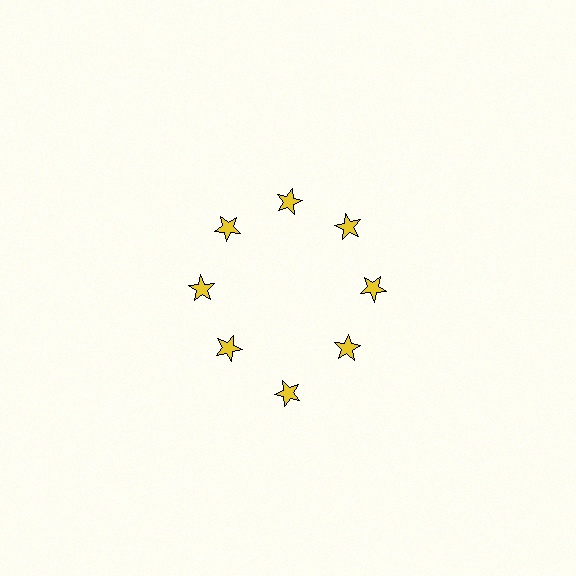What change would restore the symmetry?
The symmetry would be restored by moving it inward, back onto the ring so that all 8 stars sit at equal angles and equal distance from the center.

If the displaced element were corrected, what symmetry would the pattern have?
It would have 8-fold rotational symmetry — the pattern would map onto itself every 45 degrees.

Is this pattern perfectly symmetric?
No. The 8 yellow stars are arranged in a ring, but one element near the 6 o'clock position is pushed outward from the center, breaking the 8-fold rotational symmetry.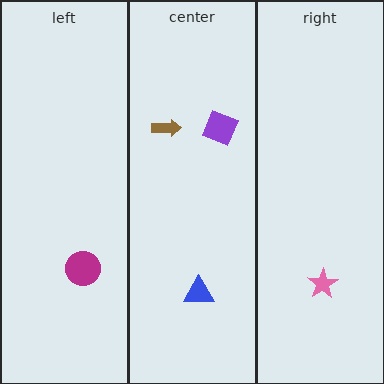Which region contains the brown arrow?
The center region.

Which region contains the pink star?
The right region.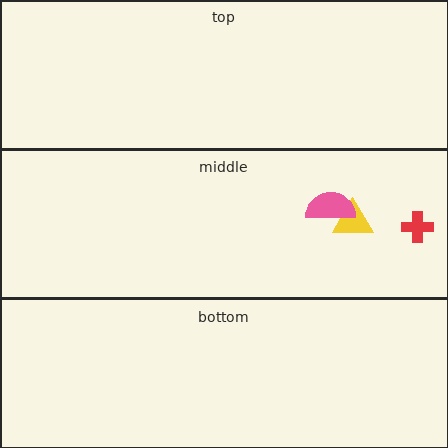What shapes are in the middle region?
The red cross, the yellow triangle, the pink semicircle.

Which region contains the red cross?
The middle region.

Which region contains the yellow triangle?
The middle region.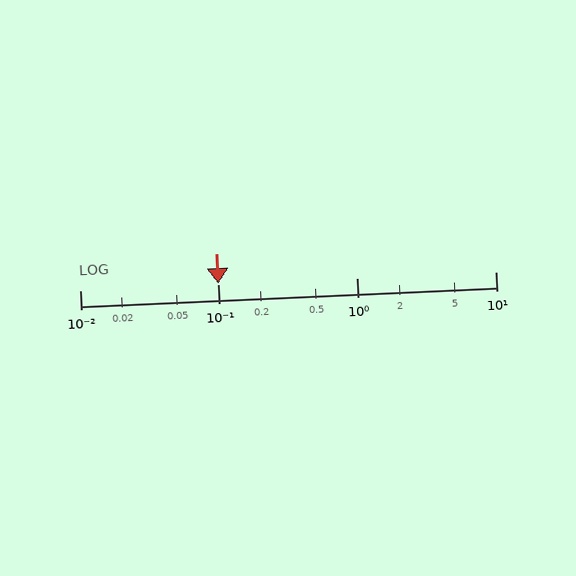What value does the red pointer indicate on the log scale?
The pointer indicates approximately 0.1.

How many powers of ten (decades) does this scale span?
The scale spans 3 decades, from 0.01 to 10.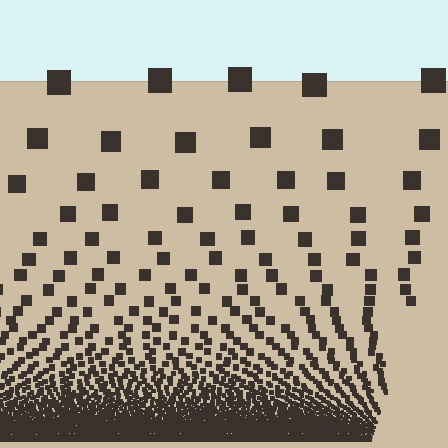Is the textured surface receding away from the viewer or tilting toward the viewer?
The surface appears to tilt toward the viewer. Texture elements get larger and sparser toward the top.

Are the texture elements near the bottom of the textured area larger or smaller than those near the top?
Smaller. The gradient is inverted — elements near the bottom are smaller and denser.